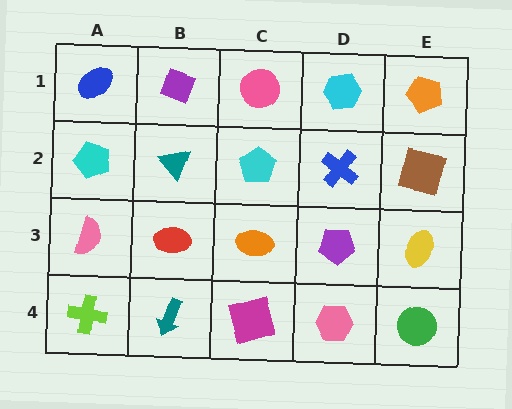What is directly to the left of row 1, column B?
A blue ellipse.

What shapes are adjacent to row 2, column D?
A cyan hexagon (row 1, column D), a purple pentagon (row 3, column D), a cyan pentagon (row 2, column C), a brown square (row 2, column E).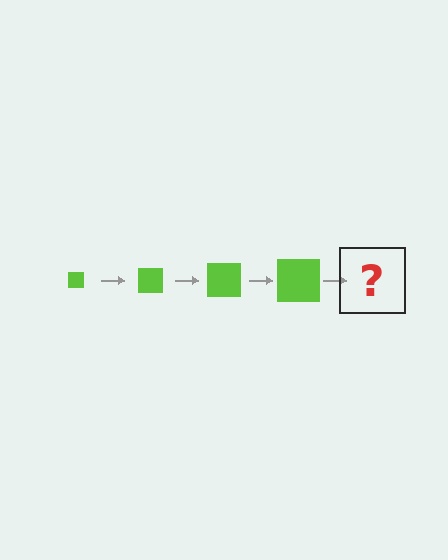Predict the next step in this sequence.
The next step is a lime square, larger than the previous one.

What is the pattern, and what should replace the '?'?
The pattern is that the square gets progressively larger each step. The '?' should be a lime square, larger than the previous one.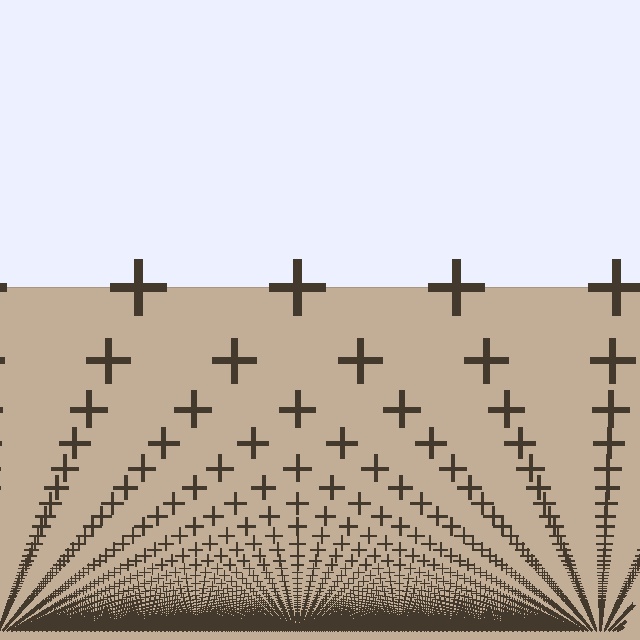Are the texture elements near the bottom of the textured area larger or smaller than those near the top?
Smaller. The gradient is inverted — elements near the bottom are smaller and denser.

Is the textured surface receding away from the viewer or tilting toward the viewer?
The surface appears to tilt toward the viewer. Texture elements get larger and sparser toward the top.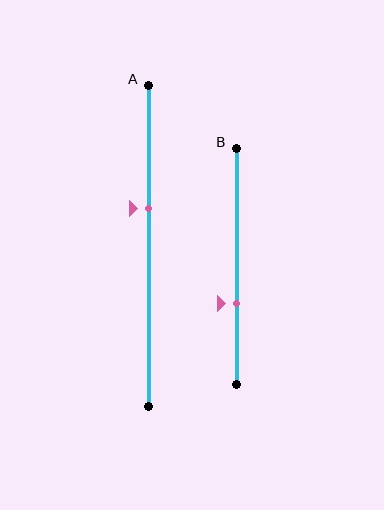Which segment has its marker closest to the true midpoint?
Segment A has its marker closest to the true midpoint.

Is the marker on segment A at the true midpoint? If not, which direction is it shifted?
No, the marker on segment A is shifted upward by about 12% of the segment length.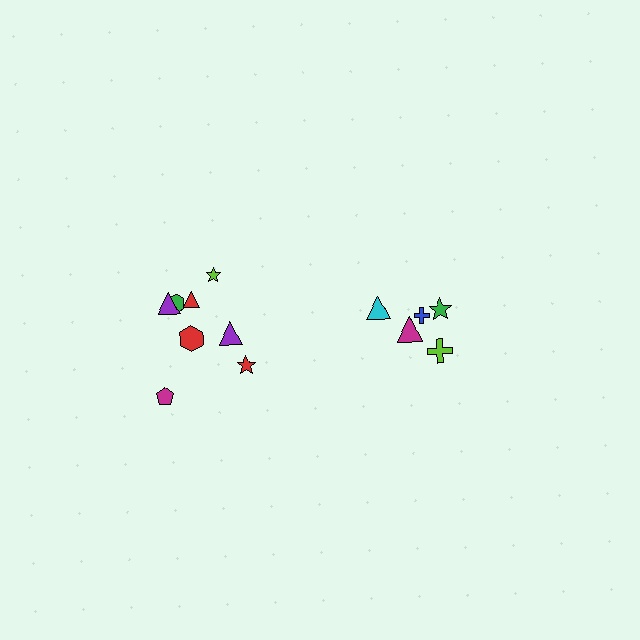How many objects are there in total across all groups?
There are 13 objects.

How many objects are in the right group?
There are 5 objects.